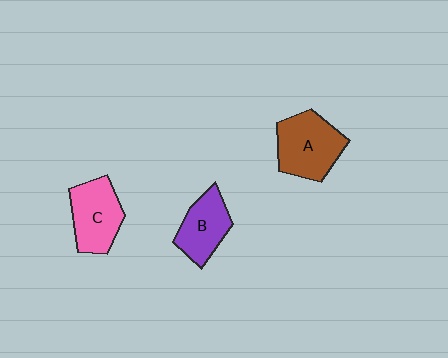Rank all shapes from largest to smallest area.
From largest to smallest: A (brown), C (pink), B (purple).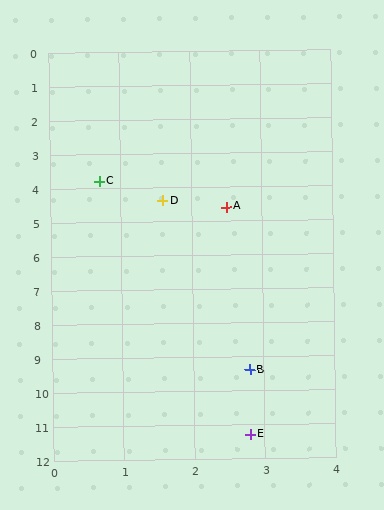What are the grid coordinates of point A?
Point A is at approximately (2.5, 4.6).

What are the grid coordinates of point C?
Point C is at approximately (0.7, 3.8).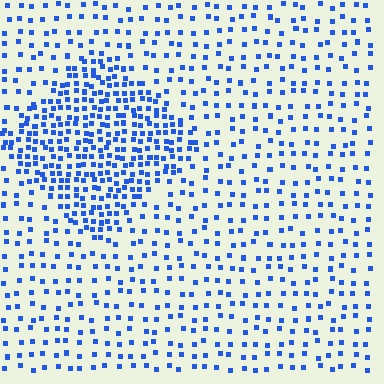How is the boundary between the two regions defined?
The boundary is defined by a change in element density (approximately 2.4x ratio). All elements are the same color, size, and shape.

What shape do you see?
I see a diamond.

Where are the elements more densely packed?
The elements are more densely packed inside the diamond boundary.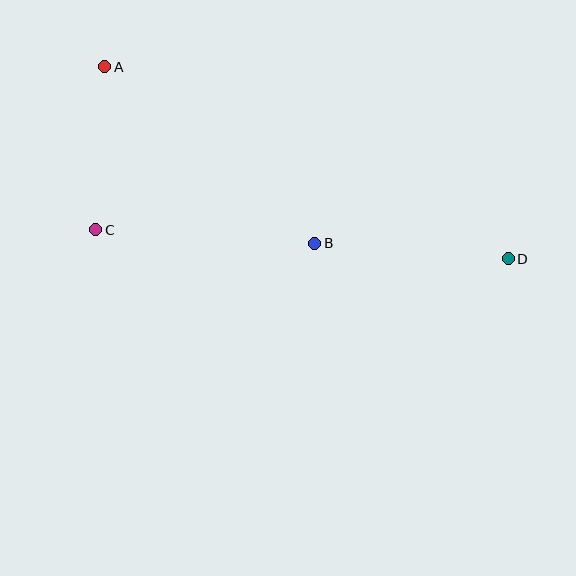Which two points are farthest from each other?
Points A and D are farthest from each other.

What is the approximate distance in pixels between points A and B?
The distance between A and B is approximately 275 pixels.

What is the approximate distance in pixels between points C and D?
The distance between C and D is approximately 413 pixels.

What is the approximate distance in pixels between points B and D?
The distance between B and D is approximately 194 pixels.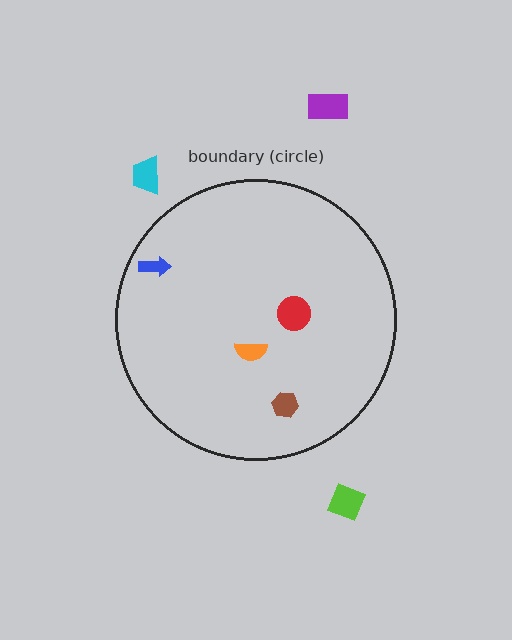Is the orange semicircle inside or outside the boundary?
Inside.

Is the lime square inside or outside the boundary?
Outside.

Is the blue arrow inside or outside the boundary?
Inside.